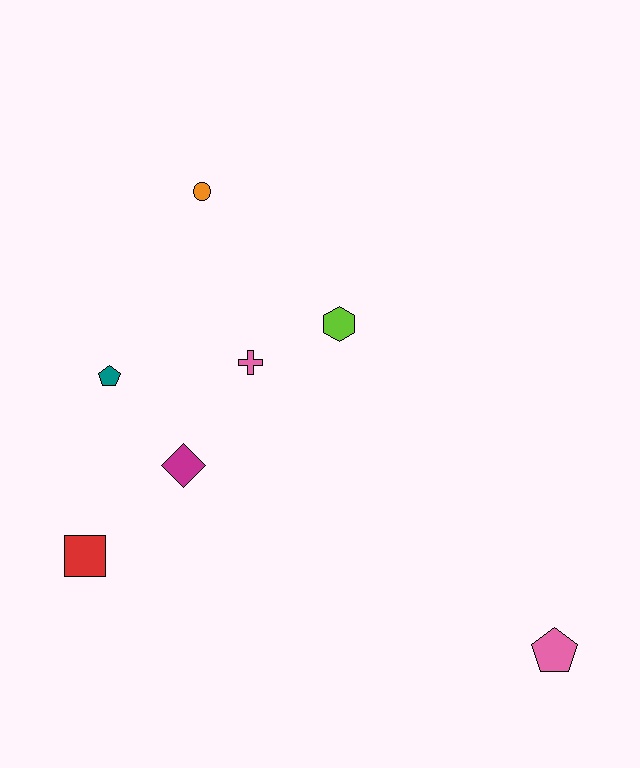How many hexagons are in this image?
There is 1 hexagon.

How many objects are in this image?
There are 7 objects.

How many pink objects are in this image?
There are 2 pink objects.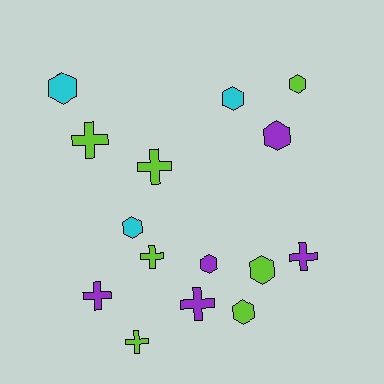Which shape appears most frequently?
Hexagon, with 8 objects.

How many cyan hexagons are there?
There are 3 cyan hexagons.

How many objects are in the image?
There are 15 objects.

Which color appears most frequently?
Lime, with 7 objects.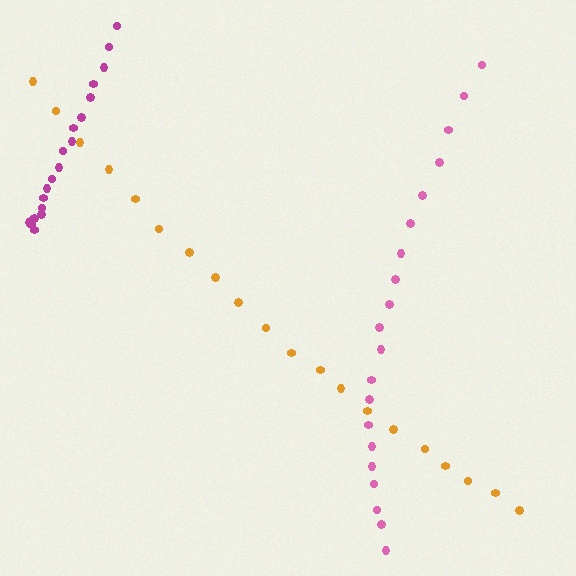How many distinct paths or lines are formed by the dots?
There are 3 distinct paths.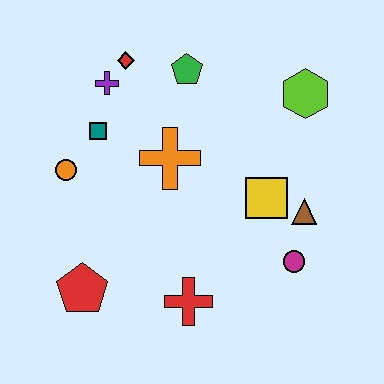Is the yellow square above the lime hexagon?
No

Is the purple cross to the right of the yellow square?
No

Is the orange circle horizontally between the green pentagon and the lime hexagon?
No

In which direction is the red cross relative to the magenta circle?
The red cross is to the left of the magenta circle.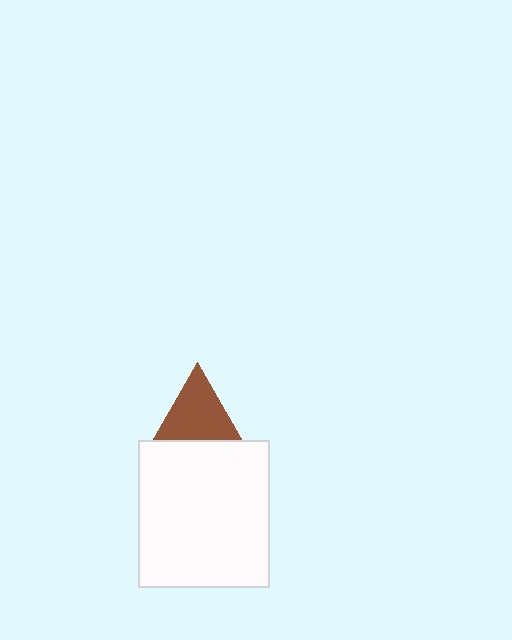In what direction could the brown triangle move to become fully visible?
The brown triangle could move up. That would shift it out from behind the white rectangle entirely.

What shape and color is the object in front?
The object in front is a white rectangle.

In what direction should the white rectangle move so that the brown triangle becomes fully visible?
The white rectangle should move down. That is the shortest direction to clear the overlap and leave the brown triangle fully visible.